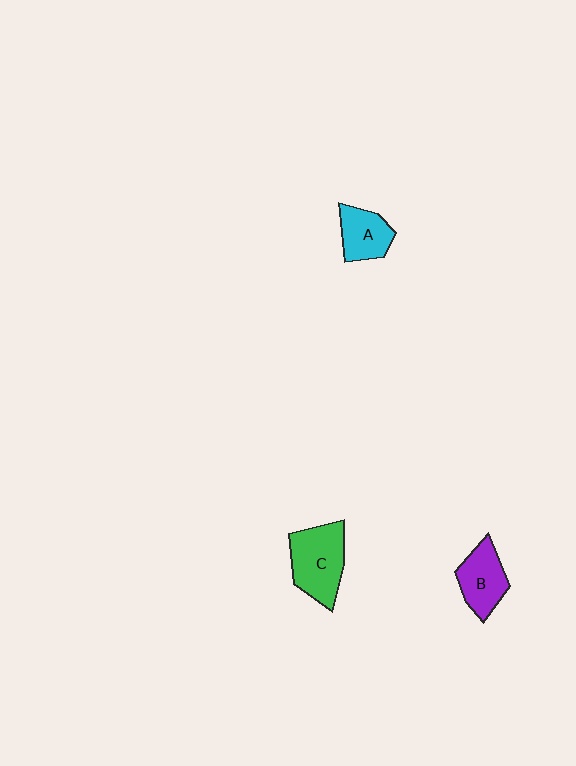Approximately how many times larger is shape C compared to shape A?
Approximately 1.5 times.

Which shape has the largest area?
Shape C (green).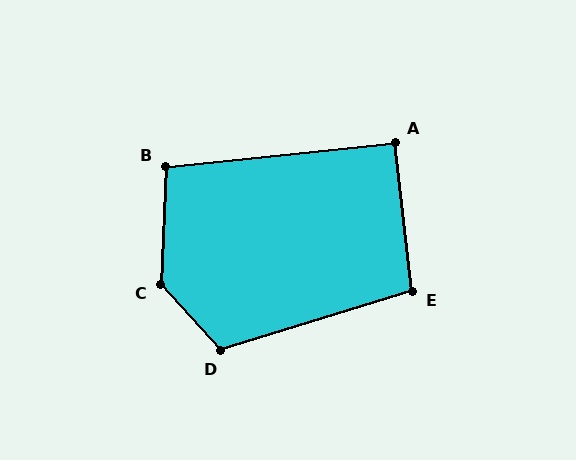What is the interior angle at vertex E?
Approximately 101 degrees (obtuse).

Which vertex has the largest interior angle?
C, at approximately 136 degrees.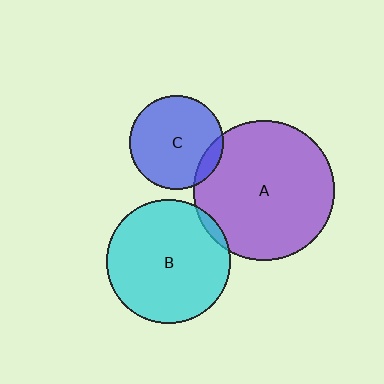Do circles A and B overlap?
Yes.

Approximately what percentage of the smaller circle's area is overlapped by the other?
Approximately 5%.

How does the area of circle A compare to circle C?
Approximately 2.2 times.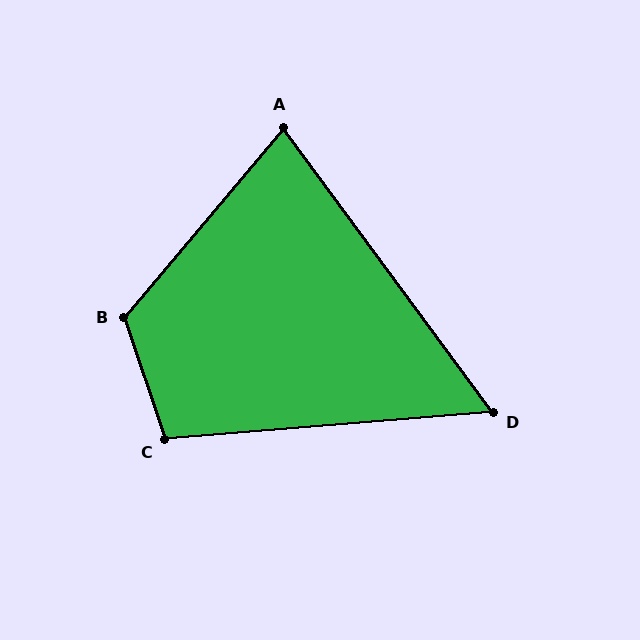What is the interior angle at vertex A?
Approximately 76 degrees (acute).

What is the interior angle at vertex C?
Approximately 104 degrees (obtuse).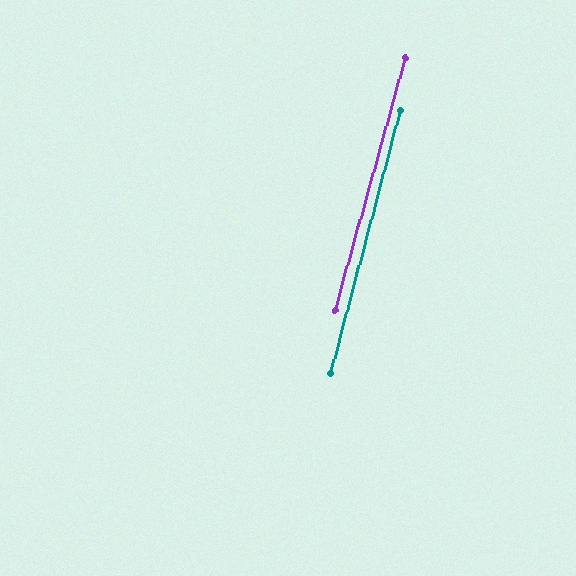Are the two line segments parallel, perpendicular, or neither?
Parallel — their directions differ by only 0.7°.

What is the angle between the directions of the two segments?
Approximately 1 degree.